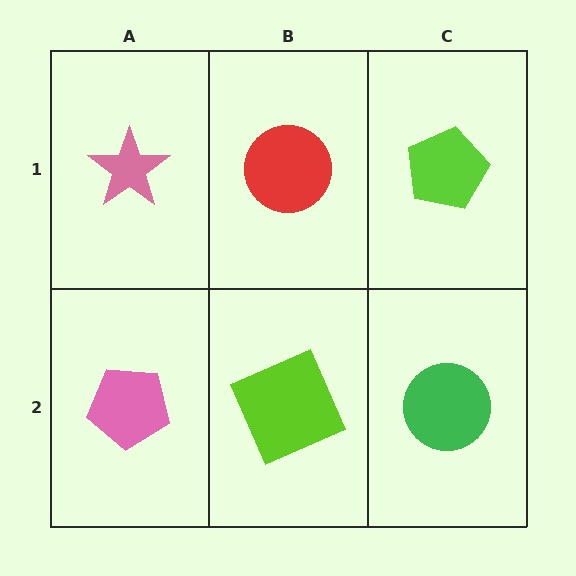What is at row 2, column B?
A lime square.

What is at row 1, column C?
A lime pentagon.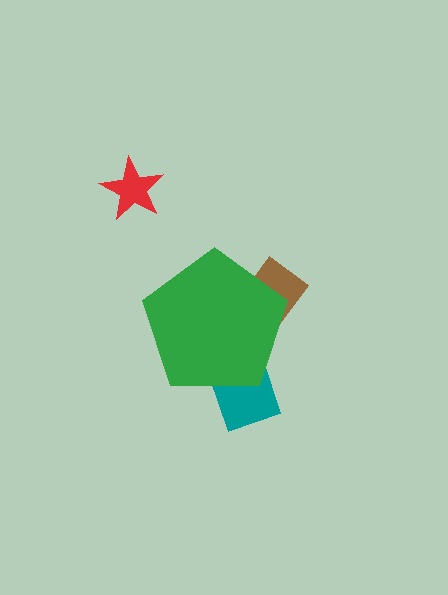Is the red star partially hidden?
No, the red star is fully visible.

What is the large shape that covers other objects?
A green pentagon.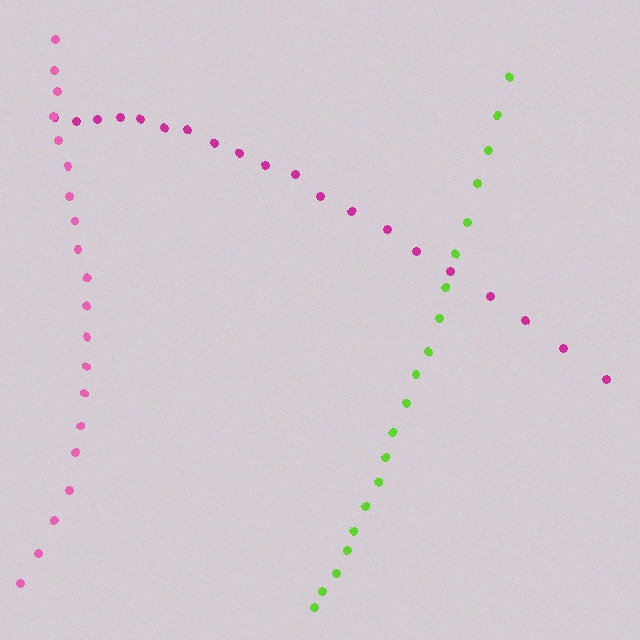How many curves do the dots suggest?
There are 3 distinct paths.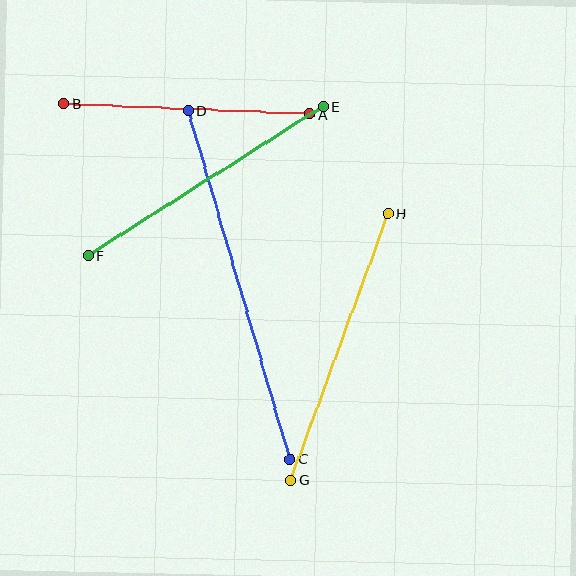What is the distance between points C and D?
The distance is approximately 363 pixels.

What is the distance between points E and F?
The distance is approximately 279 pixels.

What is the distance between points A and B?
The distance is approximately 246 pixels.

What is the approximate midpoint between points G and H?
The midpoint is at approximately (339, 347) pixels.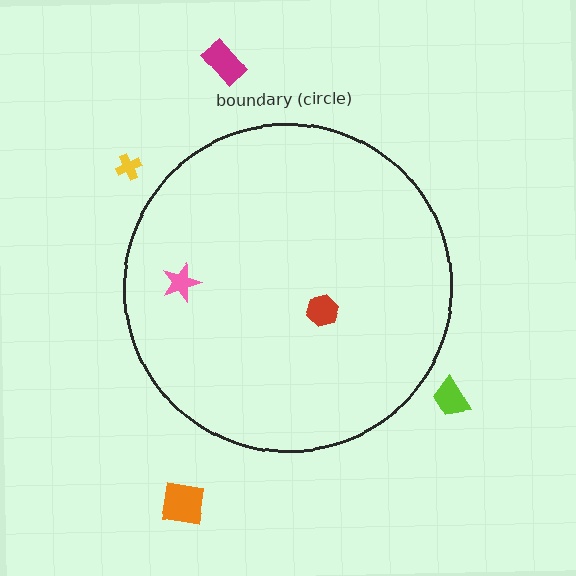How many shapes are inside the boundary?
2 inside, 4 outside.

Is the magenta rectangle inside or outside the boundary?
Outside.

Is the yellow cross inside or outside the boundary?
Outside.